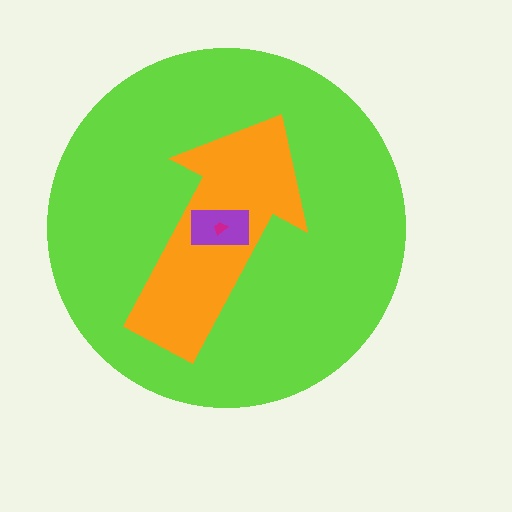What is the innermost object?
The magenta trapezoid.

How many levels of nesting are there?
4.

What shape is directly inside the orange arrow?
The purple rectangle.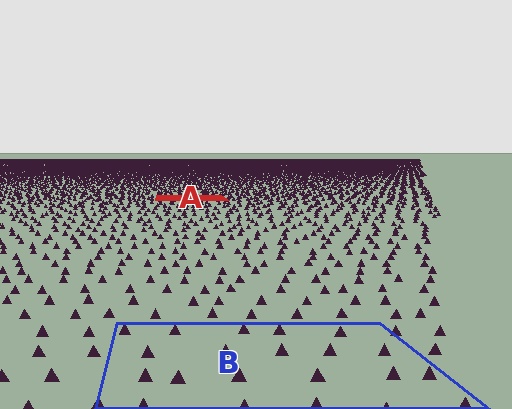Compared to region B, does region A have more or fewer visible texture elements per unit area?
Region A has more texture elements per unit area — they are packed more densely because it is farther away.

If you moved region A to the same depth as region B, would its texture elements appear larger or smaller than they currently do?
They would appear larger. At a closer depth, the same texture elements are projected at a bigger on-screen size.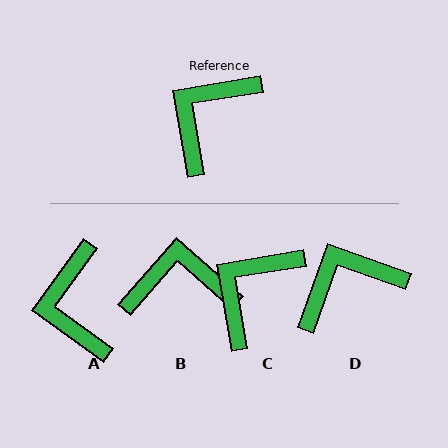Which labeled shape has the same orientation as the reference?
C.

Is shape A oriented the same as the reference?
No, it is off by about 45 degrees.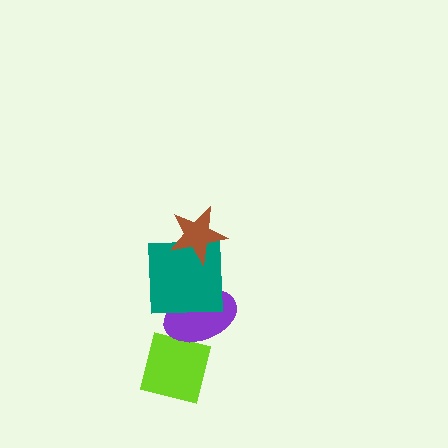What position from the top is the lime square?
The lime square is 4th from the top.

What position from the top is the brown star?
The brown star is 1st from the top.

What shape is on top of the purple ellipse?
The teal square is on top of the purple ellipse.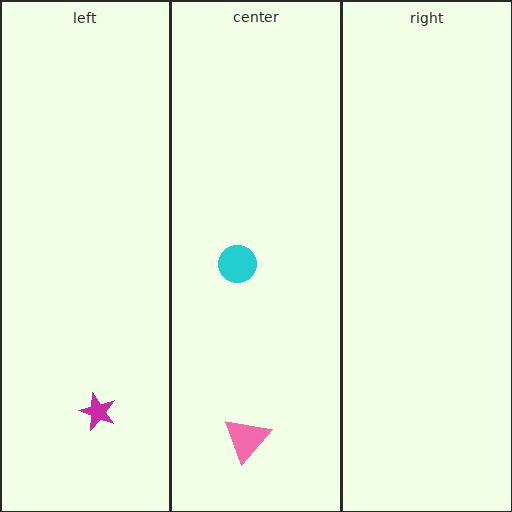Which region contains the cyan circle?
The center region.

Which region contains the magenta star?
The left region.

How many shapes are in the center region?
2.